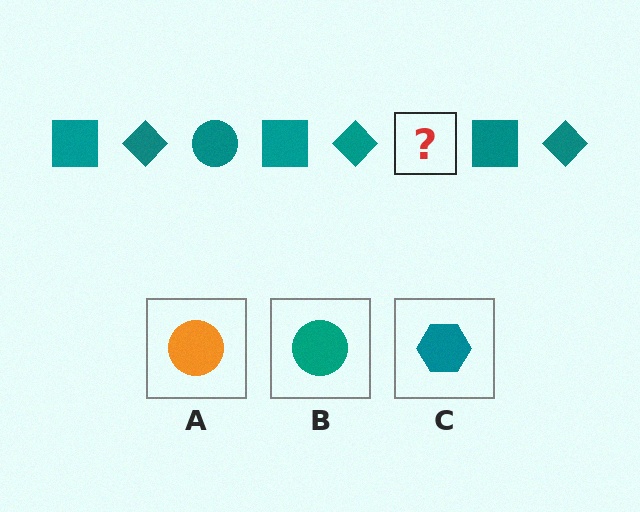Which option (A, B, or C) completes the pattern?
B.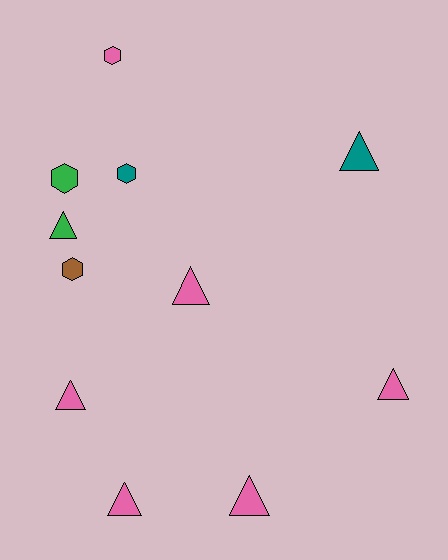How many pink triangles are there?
There are 5 pink triangles.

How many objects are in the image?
There are 11 objects.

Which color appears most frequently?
Pink, with 6 objects.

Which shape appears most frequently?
Triangle, with 7 objects.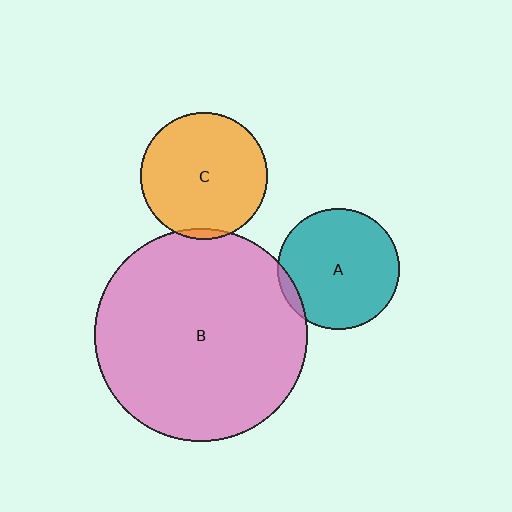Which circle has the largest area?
Circle B (pink).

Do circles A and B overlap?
Yes.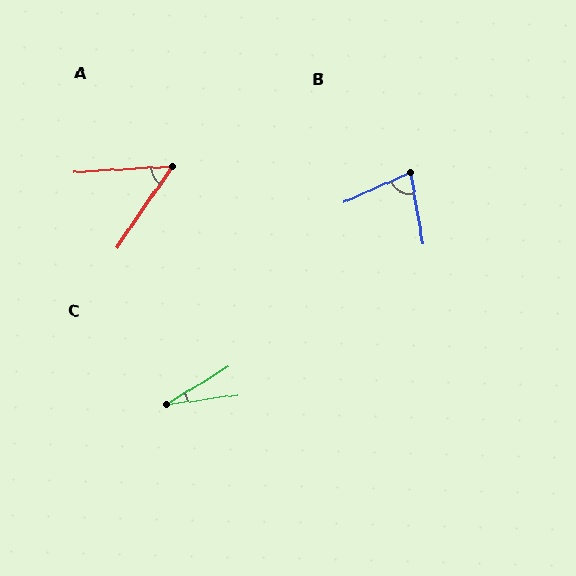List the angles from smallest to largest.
C (24°), A (52°), B (76°).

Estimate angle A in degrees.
Approximately 52 degrees.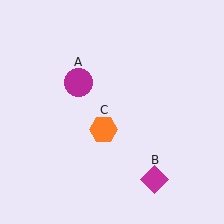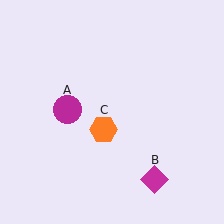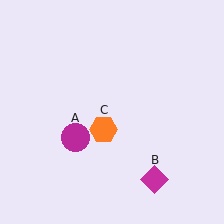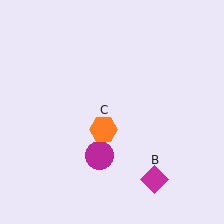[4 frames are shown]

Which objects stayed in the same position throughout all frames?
Magenta diamond (object B) and orange hexagon (object C) remained stationary.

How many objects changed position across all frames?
1 object changed position: magenta circle (object A).